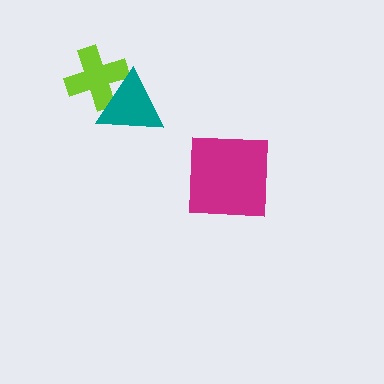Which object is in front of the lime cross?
The teal triangle is in front of the lime cross.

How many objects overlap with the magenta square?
0 objects overlap with the magenta square.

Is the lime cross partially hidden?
Yes, it is partially covered by another shape.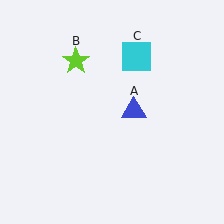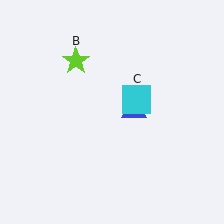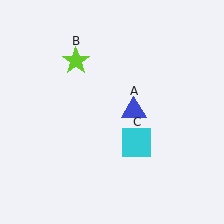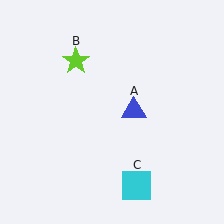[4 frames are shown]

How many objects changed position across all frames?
1 object changed position: cyan square (object C).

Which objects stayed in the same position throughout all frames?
Blue triangle (object A) and lime star (object B) remained stationary.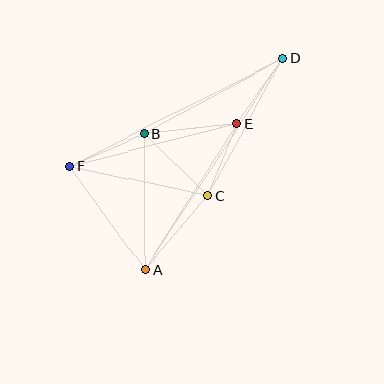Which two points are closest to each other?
Points C and E are closest to each other.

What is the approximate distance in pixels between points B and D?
The distance between B and D is approximately 158 pixels.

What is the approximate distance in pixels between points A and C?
The distance between A and C is approximately 97 pixels.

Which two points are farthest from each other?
Points A and D are farthest from each other.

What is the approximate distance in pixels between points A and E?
The distance between A and E is approximately 173 pixels.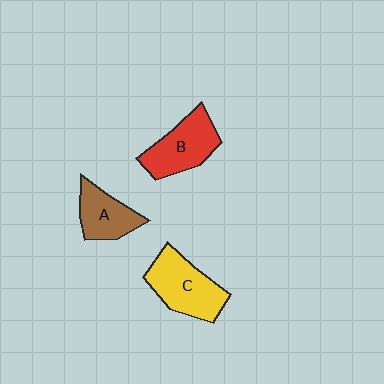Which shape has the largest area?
Shape C (yellow).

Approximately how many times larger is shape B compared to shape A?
Approximately 1.3 times.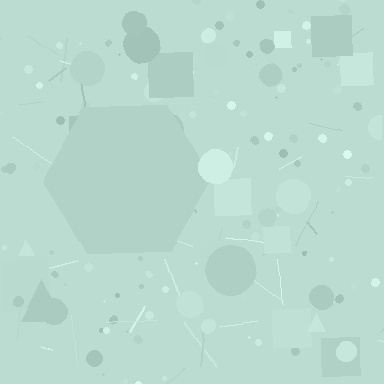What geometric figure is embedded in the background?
A hexagon is embedded in the background.